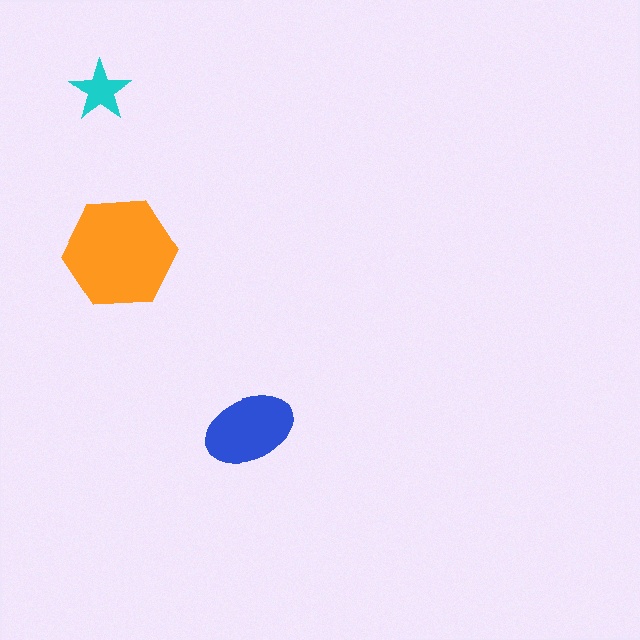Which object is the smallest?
The cyan star.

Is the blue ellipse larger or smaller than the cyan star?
Larger.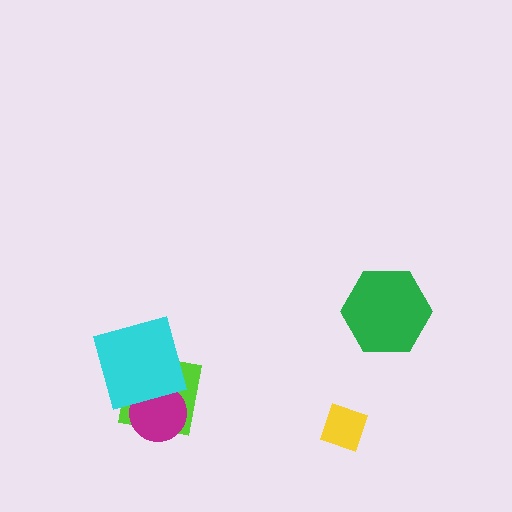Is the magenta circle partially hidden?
Yes, it is partially covered by another shape.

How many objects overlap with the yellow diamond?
0 objects overlap with the yellow diamond.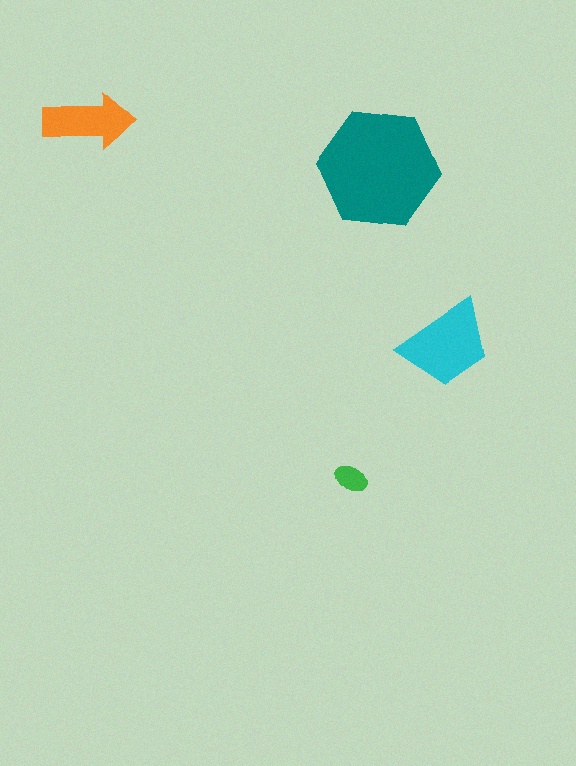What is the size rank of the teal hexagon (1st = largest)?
1st.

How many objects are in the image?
There are 4 objects in the image.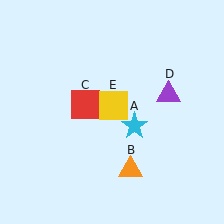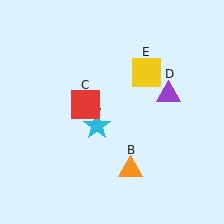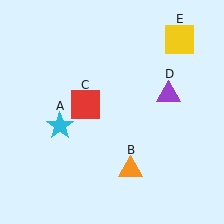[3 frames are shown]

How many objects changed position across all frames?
2 objects changed position: cyan star (object A), yellow square (object E).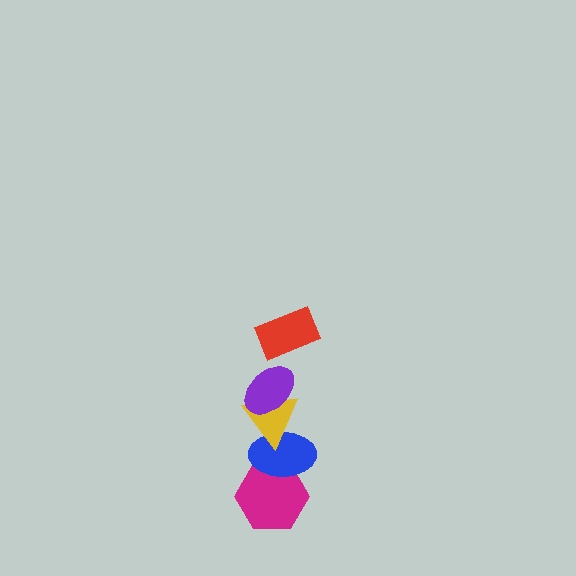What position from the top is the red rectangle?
The red rectangle is 1st from the top.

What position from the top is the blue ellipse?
The blue ellipse is 4th from the top.